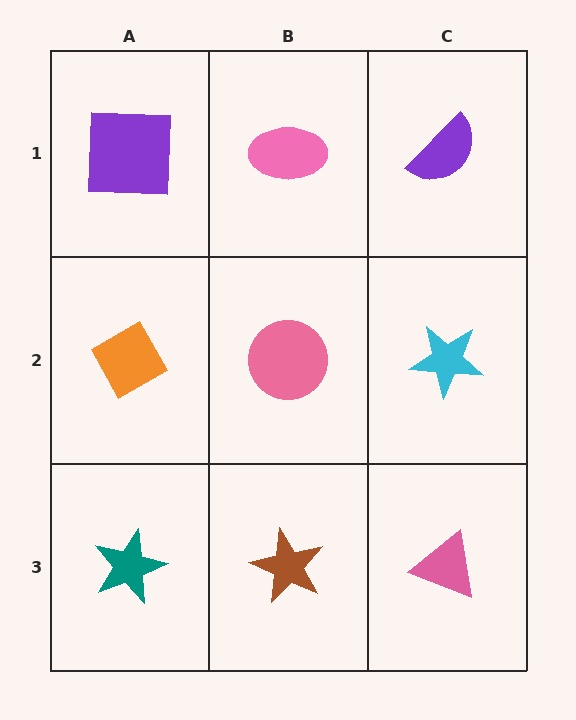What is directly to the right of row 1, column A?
A pink ellipse.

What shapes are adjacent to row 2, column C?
A purple semicircle (row 1, column C), a pink triangle (row 3, column C), a pink circle (row 2, column B).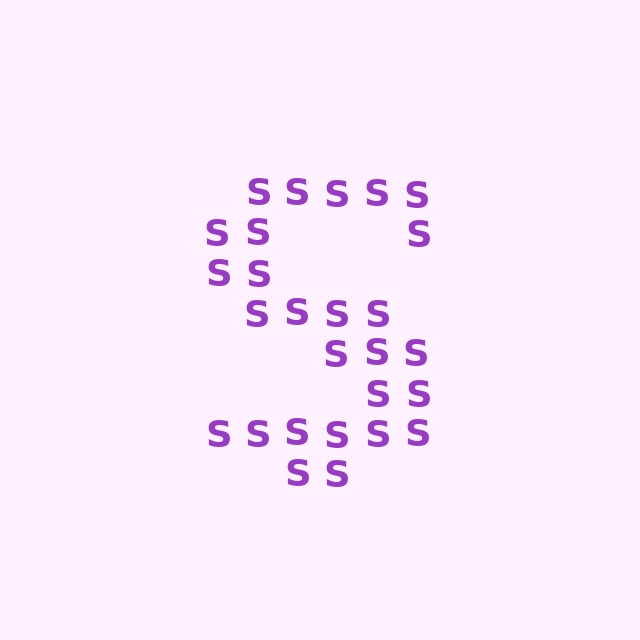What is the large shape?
The large shape is the letter S.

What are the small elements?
The small elements are letter S's.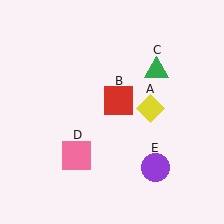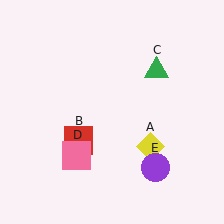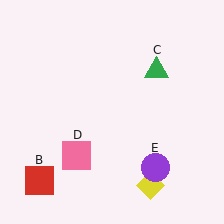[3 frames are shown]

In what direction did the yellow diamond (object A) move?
The yellow diamond (object A) moved down.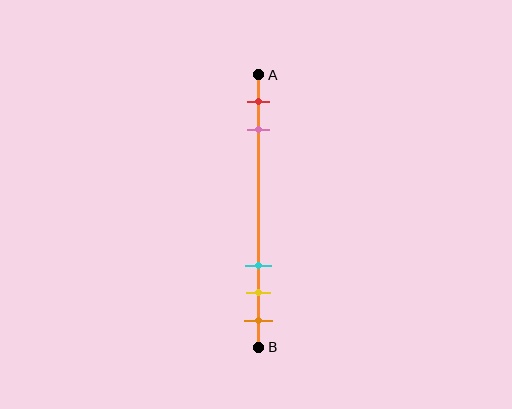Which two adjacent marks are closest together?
The yellow and orange marks are the closest adjacent pair.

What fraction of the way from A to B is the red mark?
The red mark is approximately 10% (0.1) of the way from A to B.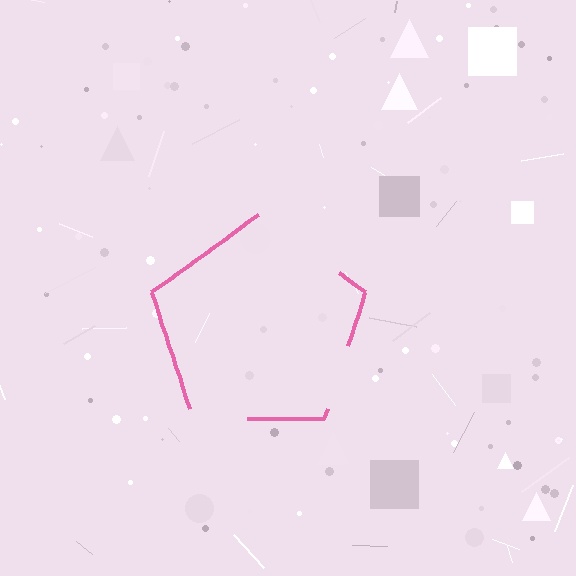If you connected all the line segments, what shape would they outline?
They would outline a pentagon.